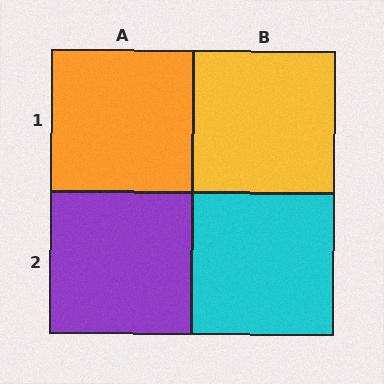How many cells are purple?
1 cell is purple.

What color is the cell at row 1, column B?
Yellow.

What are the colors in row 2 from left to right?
Purple, cyan.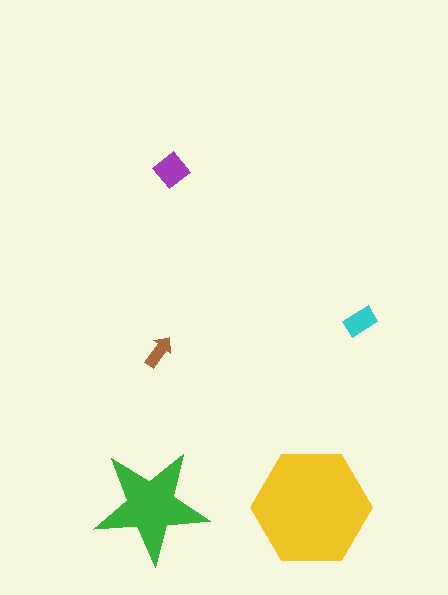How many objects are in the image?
There are 5 objects in the image.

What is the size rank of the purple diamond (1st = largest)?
3rd.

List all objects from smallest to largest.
The brown arrow, the cyan rectangle, the purple diamond, the green star, the yellow hexagon.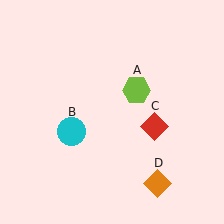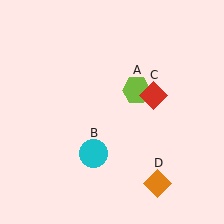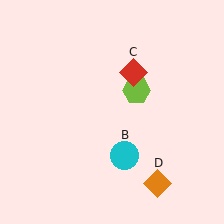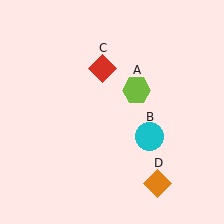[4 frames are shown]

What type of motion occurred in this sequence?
The cyan circle (object B), red diamond (object C) rotated counterclockwise around the center of the scene.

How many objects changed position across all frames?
2 objects changed position: cyan circle (object B), red diamond (object C).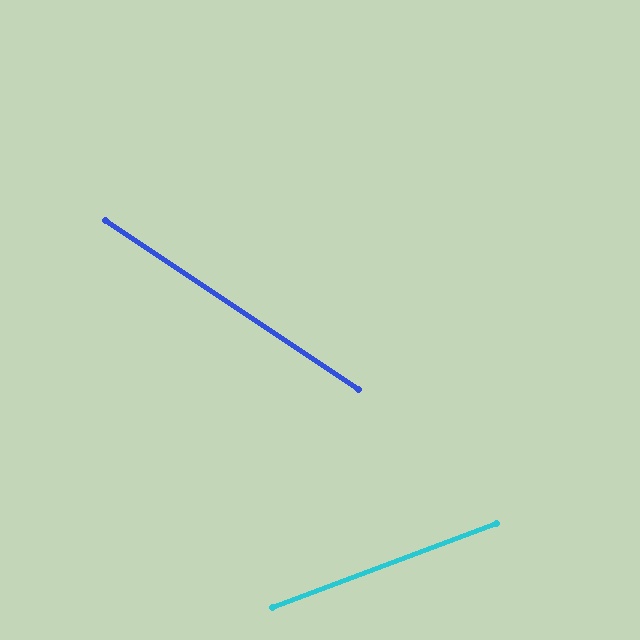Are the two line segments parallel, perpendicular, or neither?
Neither parallel nor perpendicular — they differ by about 54°.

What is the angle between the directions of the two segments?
Approximately 54 degrees.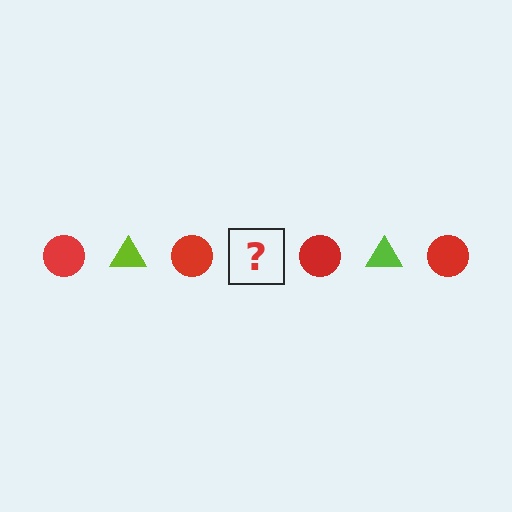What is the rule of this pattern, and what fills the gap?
The rule is that the pattern alternates between red circle and lime triangle. The gap should be filled with a lime triangle.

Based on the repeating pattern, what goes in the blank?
The blank should be a lime triangle.